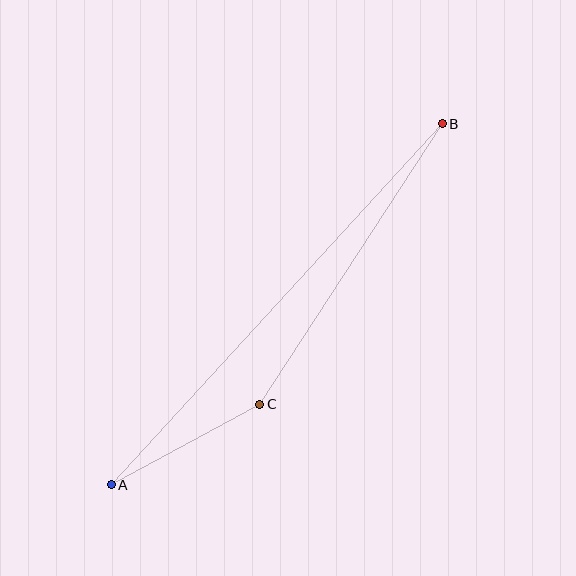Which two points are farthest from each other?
Points A and B are farthest from each other.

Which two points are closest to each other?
Points A and C are closest to each other.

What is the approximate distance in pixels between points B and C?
The distance between B and C is approximately 335 pixels.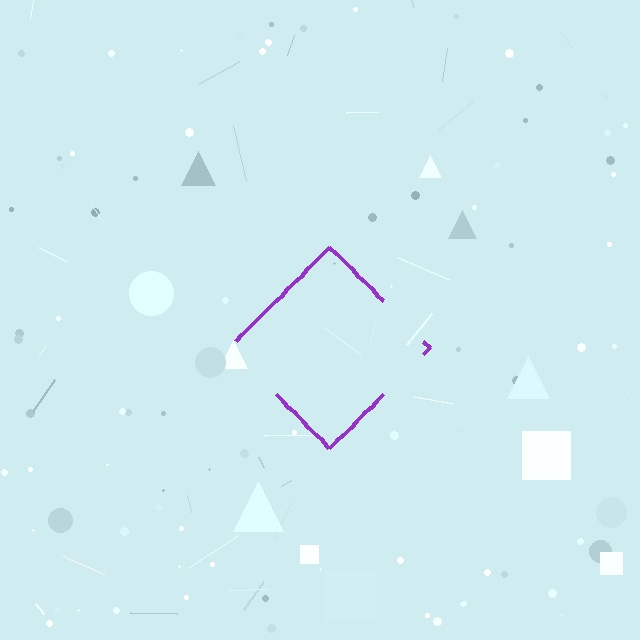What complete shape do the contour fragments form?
The contour fragments form a diamond.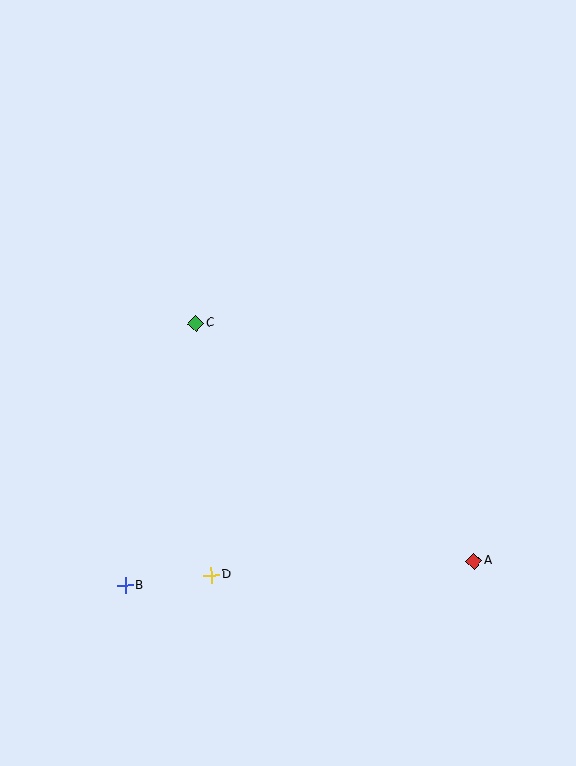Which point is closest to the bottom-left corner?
Point B is closest to the bottom-left corner.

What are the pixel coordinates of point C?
Point C is at (196, 324).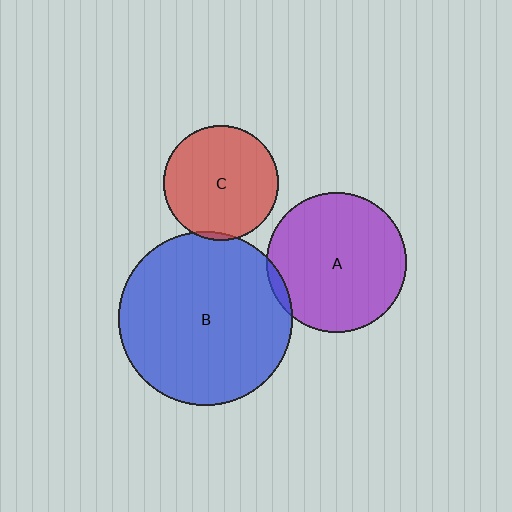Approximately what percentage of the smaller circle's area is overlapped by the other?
Approximately 5%.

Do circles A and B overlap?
Yes.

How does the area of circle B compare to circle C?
Approximately 2.3 times.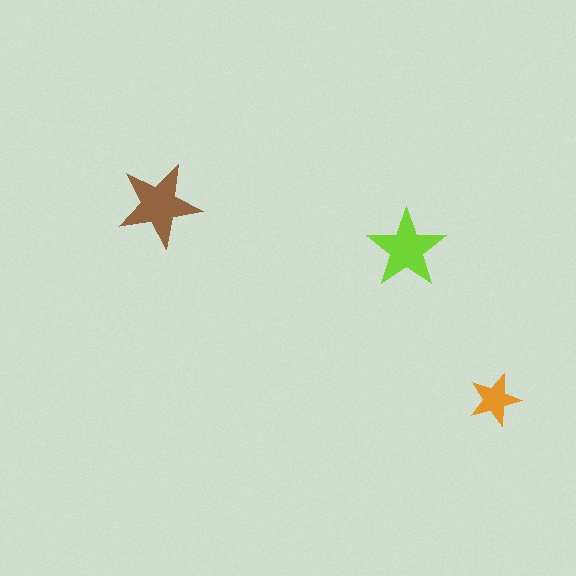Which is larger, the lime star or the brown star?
The brown one.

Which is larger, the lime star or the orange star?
The lime one.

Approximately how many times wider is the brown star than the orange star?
About 1.5 times wider.